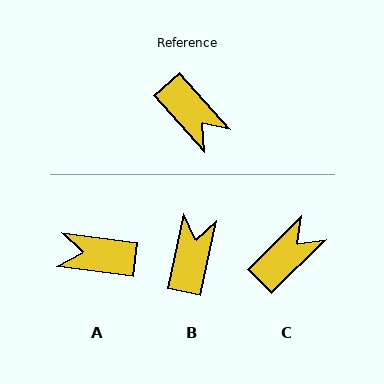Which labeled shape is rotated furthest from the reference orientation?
A, about 139 degrees away.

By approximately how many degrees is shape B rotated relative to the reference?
Approximately 126 degrees counter-clockwise.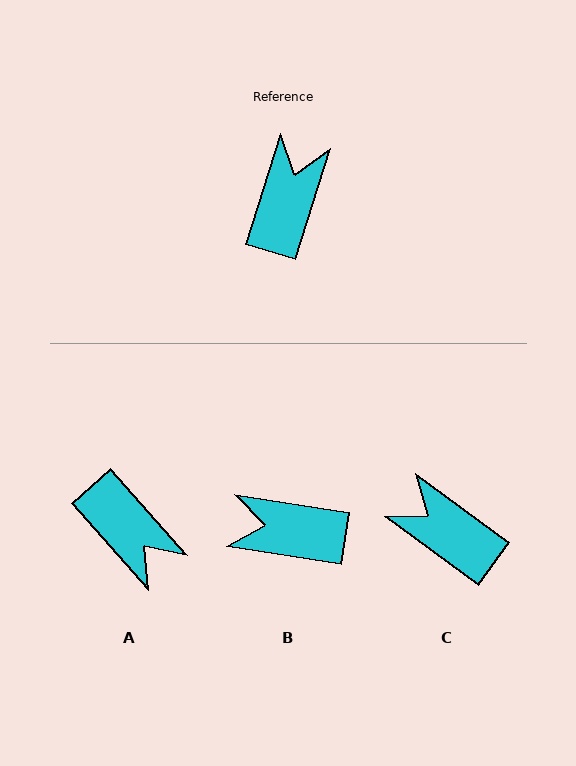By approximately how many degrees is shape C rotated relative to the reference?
Approximately 71 degrees counter-clockwise.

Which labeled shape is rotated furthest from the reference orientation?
A, about 121 degrees away.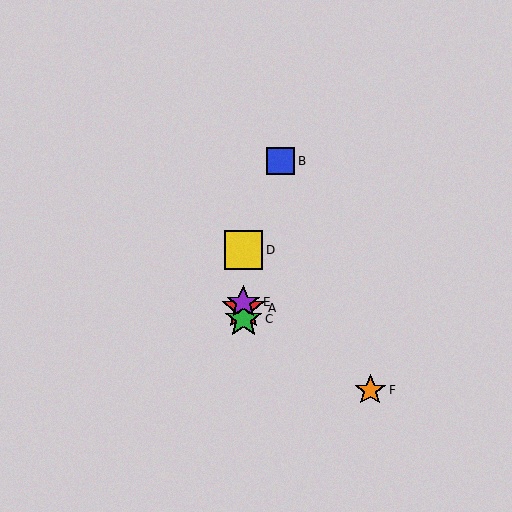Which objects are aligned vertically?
Objects A, C, D, E are aligned vertically.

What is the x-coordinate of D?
Object D is at x≈243.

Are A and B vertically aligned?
No, A is at x≈243 and B is at x≈281.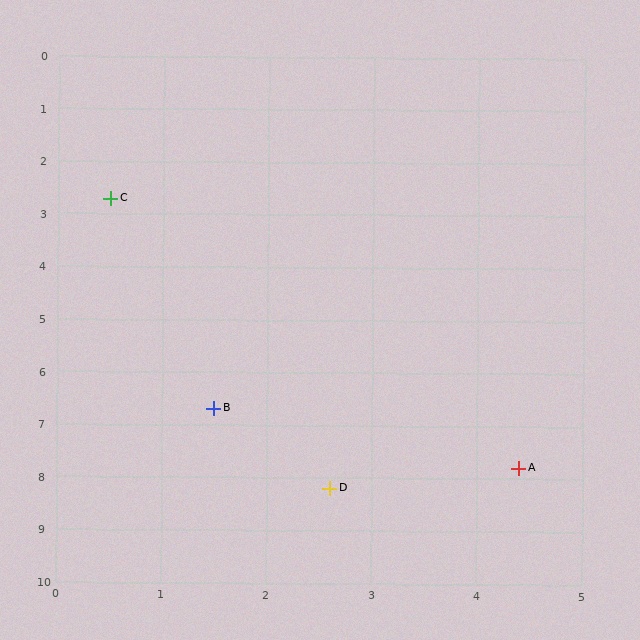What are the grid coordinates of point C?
Point C is at approximately (0.5, 2.7).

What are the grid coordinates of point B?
Point B is at approximately (1.5, 6.7).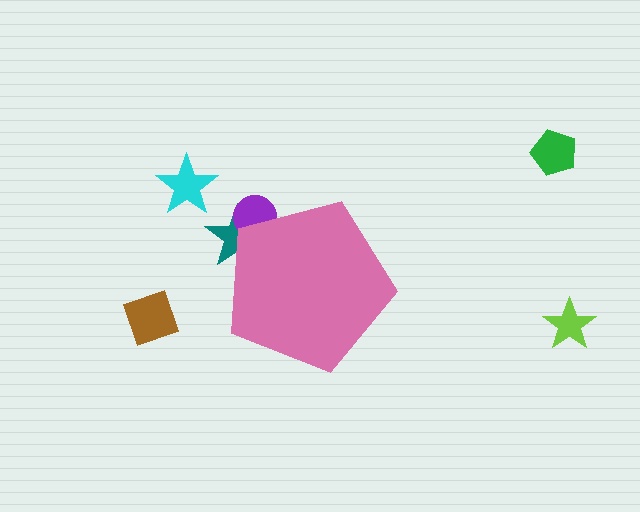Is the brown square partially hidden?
No, the brown square is fully visible.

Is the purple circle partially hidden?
Yes, the purple circle is partially hidden behind the pink pentagon.